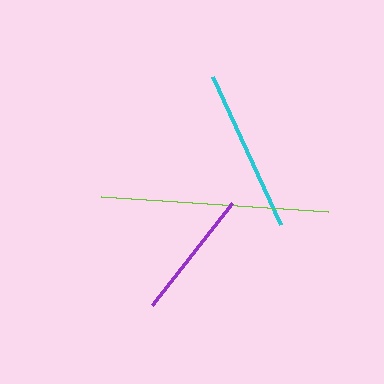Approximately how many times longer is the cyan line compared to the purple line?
The cyan line is approximately 1.3 times the length of the purple line.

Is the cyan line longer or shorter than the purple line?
The cyan line is longer than the purple line.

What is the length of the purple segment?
The purple segment is approximately 130 pixels long.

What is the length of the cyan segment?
The cyan segment is approximately 163 pixels long.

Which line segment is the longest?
The lime line is the longest at approximately 227 pixels.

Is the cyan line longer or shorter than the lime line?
The lime line is longer than the cyan line.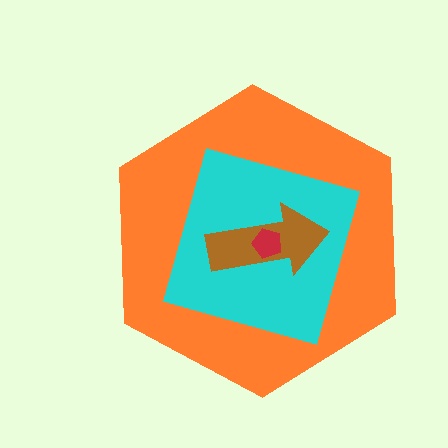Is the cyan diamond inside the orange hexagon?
Yes.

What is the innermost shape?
The red pentagon.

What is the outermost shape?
The orange hexagon.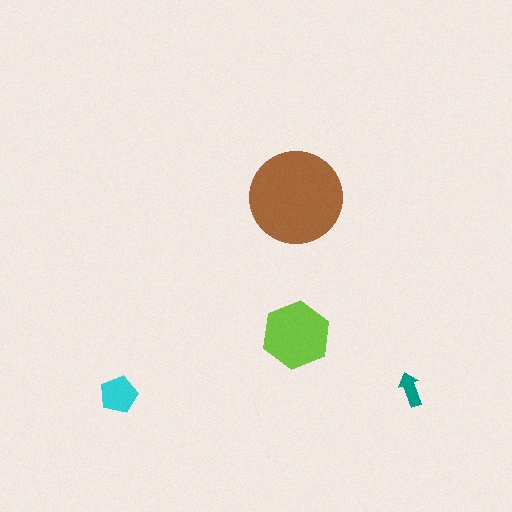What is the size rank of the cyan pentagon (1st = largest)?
3rd.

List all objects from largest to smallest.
The brown circle, the lime hexagon, the cyan pentagon, the teal arrow.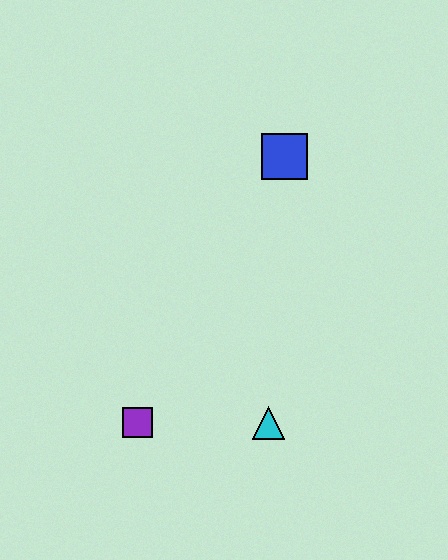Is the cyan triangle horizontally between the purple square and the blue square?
Yes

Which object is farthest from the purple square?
The blue square is farthest from the purple square.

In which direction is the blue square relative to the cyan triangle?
The blue square is above the cyan triangle.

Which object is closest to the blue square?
The cyan triangle is closest to the blue square.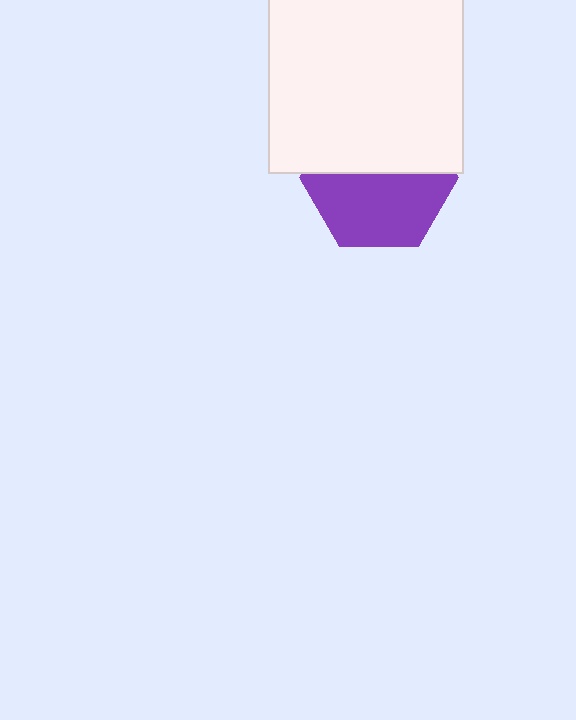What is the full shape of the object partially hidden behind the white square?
The partially hidden object is a purple hexagon.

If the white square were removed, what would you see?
You would see the complete purple hexagon.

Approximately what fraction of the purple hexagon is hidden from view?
Roughly 46% of the purple hexagon is hidden behind the white square.